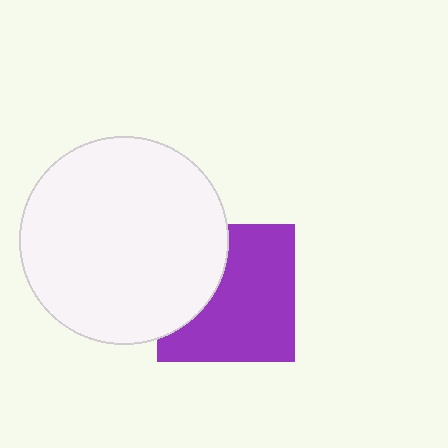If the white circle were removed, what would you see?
You would see the complete purple square.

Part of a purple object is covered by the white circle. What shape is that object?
It is a square.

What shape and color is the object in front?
The object in front is a white circle.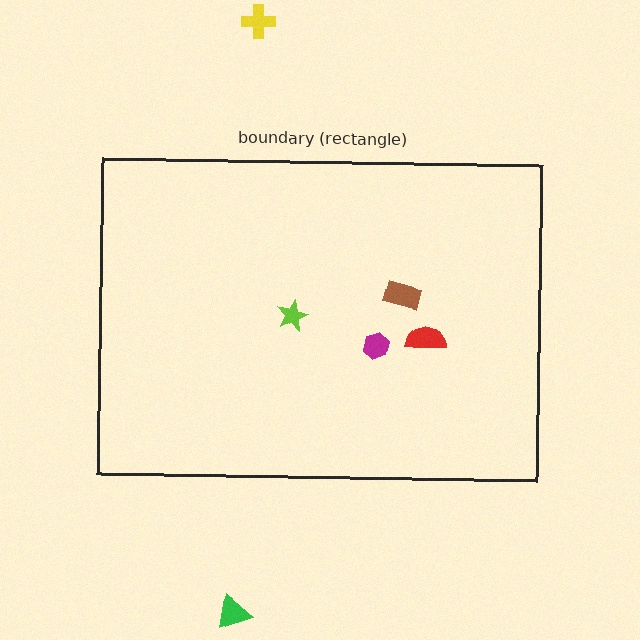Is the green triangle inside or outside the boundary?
Outside.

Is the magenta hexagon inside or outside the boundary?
Inside.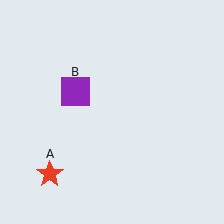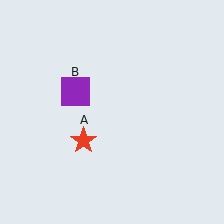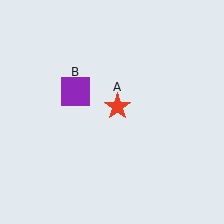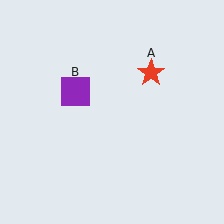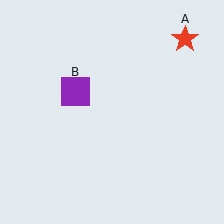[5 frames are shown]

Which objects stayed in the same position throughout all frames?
Purple square (object B) remained stationary.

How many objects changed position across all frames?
1 object changed position: red star (object A).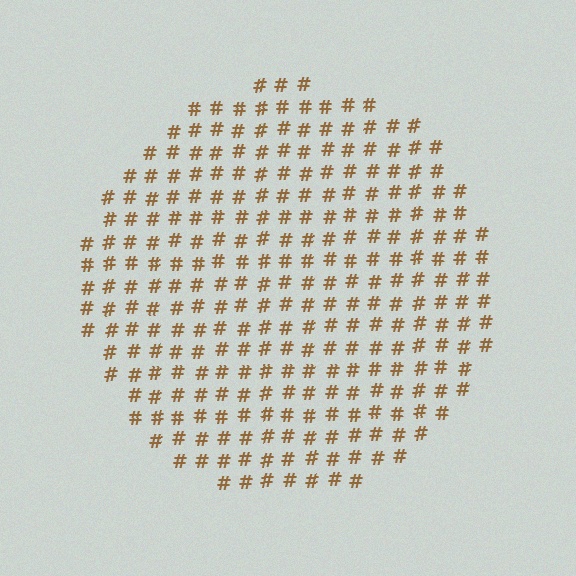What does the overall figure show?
The overall figure shows a circle.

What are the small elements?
The small elements are hash symbols.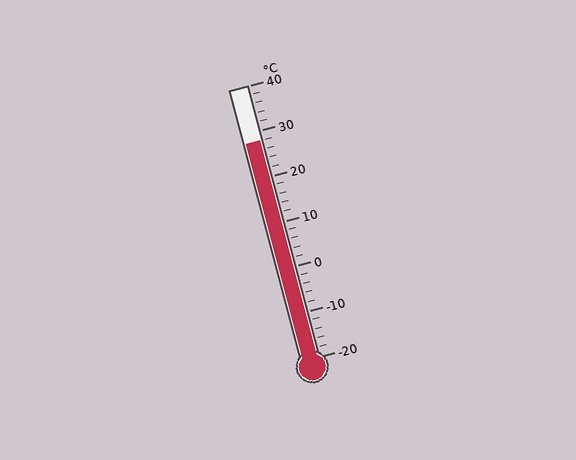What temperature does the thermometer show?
The thermometer shows approximately 28°C.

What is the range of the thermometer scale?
The thermometer scale ranges from -20°C to 40°C.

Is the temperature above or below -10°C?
The temperature is above -10°C.